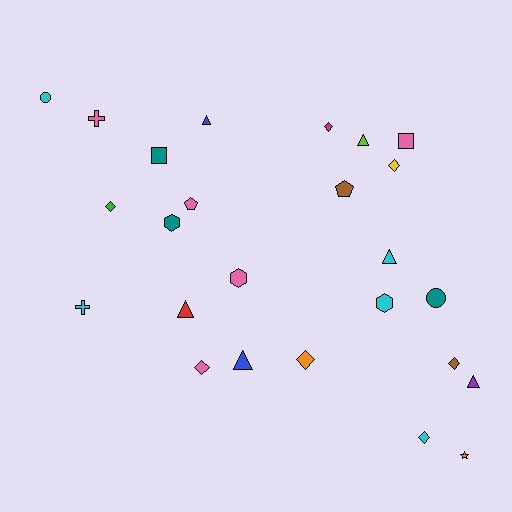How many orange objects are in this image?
There are 2 orange objects.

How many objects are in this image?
There are 25 objects.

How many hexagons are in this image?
There are 3 hexagons.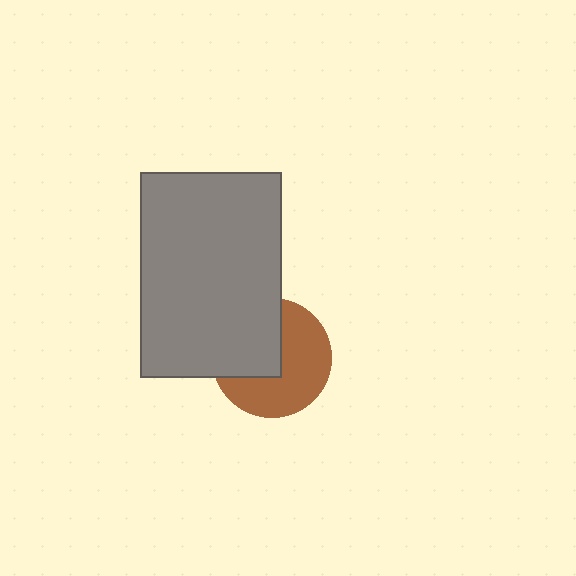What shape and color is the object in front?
The object in front is a gray rectangle.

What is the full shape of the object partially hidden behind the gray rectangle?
The partially hidden object is a brown circle.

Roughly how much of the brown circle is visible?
About half of it is visible (roughly 58%).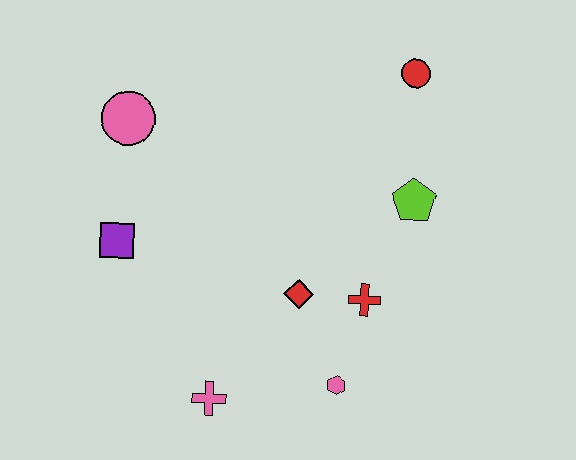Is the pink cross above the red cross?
No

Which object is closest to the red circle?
The lime pentagon is closest to the red circle.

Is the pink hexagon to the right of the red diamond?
Yes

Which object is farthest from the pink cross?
The red circle is farthest from the pink cross.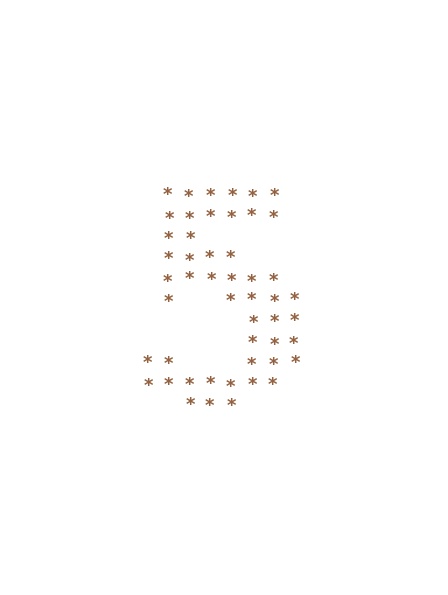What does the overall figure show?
The overall figure shows the digit 5.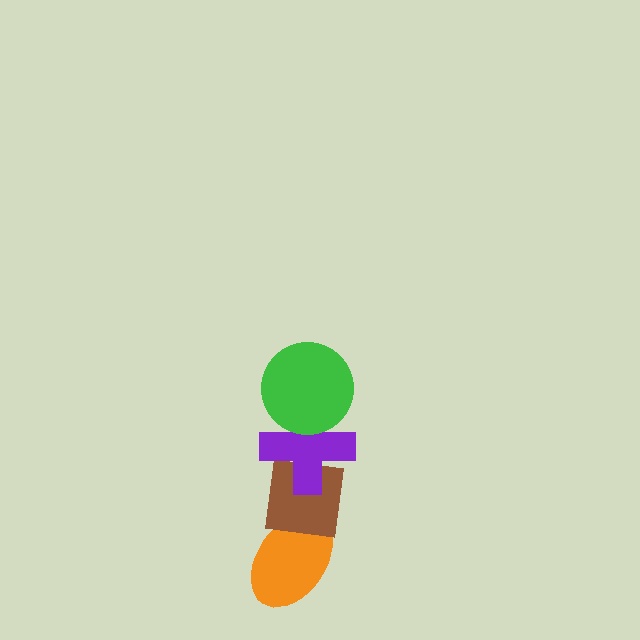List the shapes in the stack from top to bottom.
From top to bottom: the green circle, the purple cross, the brown square, the orange ellipse.